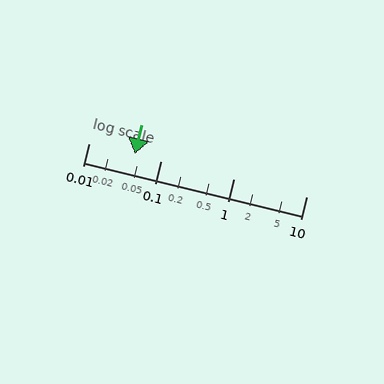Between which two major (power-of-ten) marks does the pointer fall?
The pointer is between 0.01 and 0.1.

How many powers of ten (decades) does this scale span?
The scale spans 3 decades, from 0.01 to 10.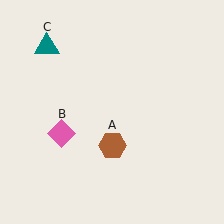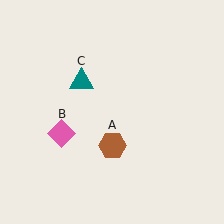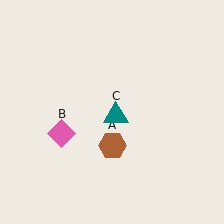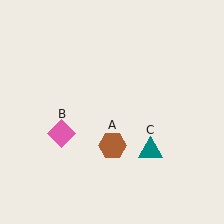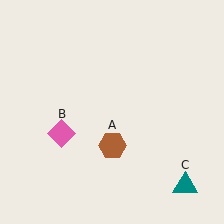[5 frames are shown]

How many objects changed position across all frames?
1 object changed position: teal triangle (object C).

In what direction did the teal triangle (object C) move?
The teal triangle (object C) moved down and to the right.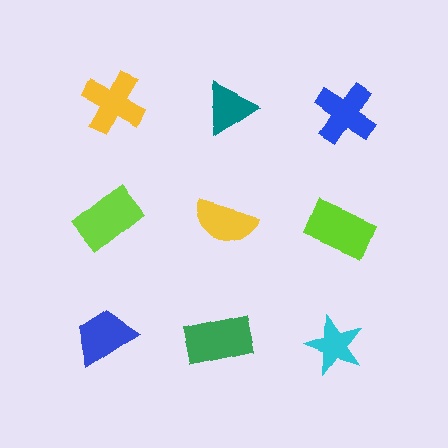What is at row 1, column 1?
A yellow cross.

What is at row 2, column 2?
A yellow semicircle.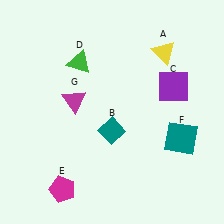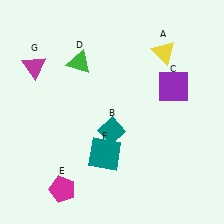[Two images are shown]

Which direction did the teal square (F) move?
The teal square (F) moved left.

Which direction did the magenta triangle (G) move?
The magenta triangle (G) moved left.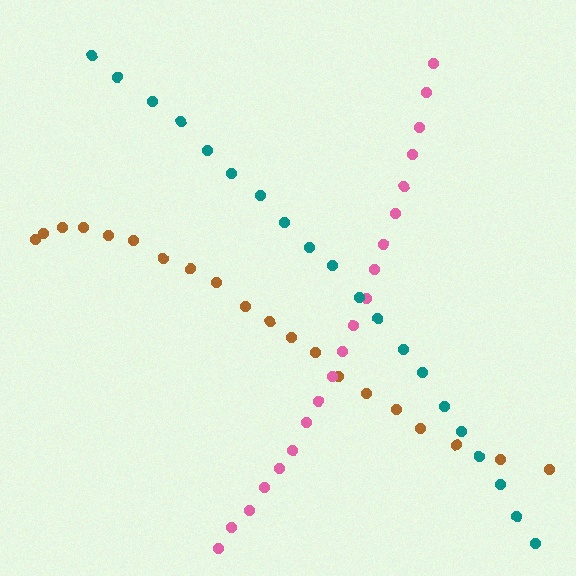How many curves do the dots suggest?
There are 3 distinct paths.